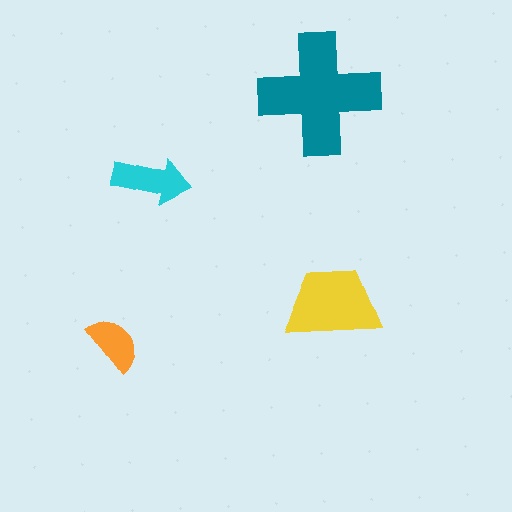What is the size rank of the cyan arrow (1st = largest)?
3rd.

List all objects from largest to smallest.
The teal cross, the yellow trapezoid, the cyan arrow, the orange semicircle.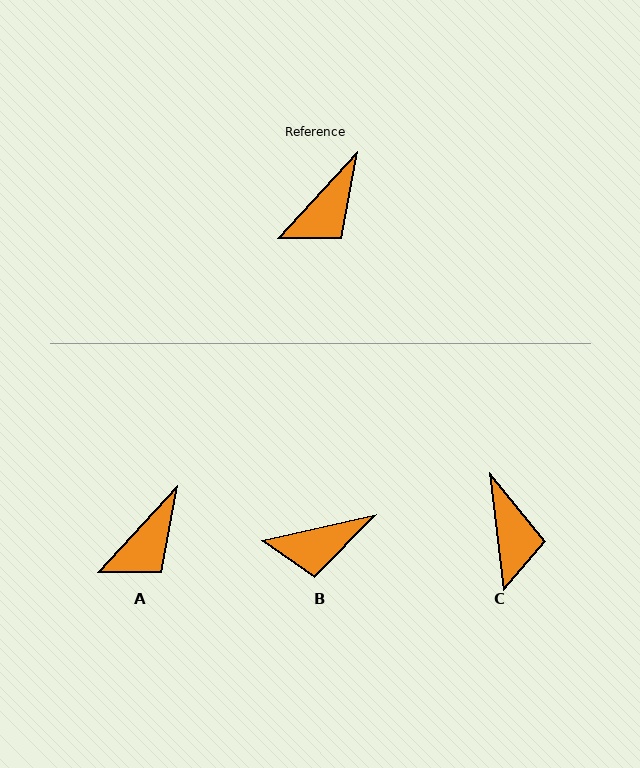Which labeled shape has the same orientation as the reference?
A.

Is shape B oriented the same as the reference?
No, it is off by about 34 degrees.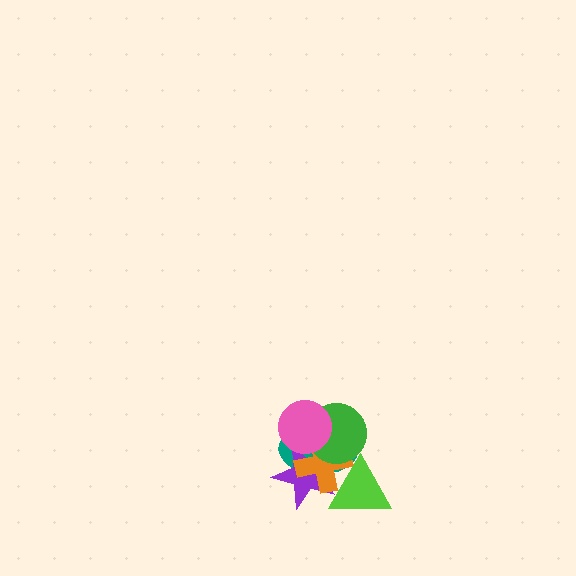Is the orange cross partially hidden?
Yes, it is partially covered by another shape.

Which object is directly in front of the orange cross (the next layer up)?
The green circle is directly in front of the orange cross.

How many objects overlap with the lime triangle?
3 objects overlap with the lime triangle.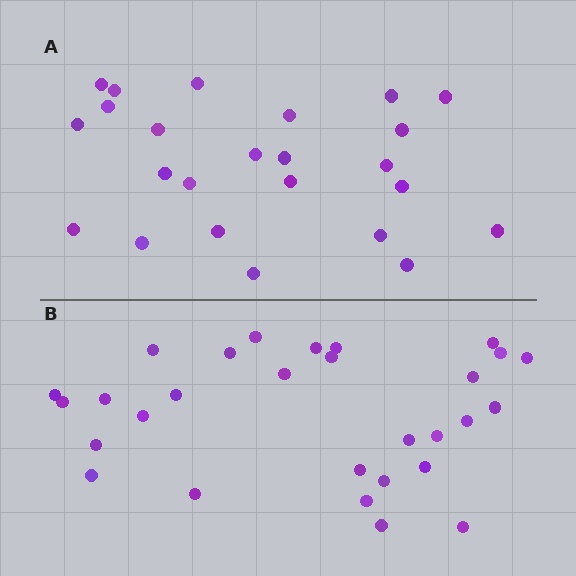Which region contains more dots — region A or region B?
Region B (the bottom region) has more dots.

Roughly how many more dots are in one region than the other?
Region B has about 5 more dots than region A.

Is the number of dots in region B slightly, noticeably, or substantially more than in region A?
Region B has only slightly more — the two regions are fairly close. The ratio is roughly 1.2 to 1.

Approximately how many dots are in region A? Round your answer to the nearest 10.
About 20 dots. (The exact count is 24, which rounds to 20.)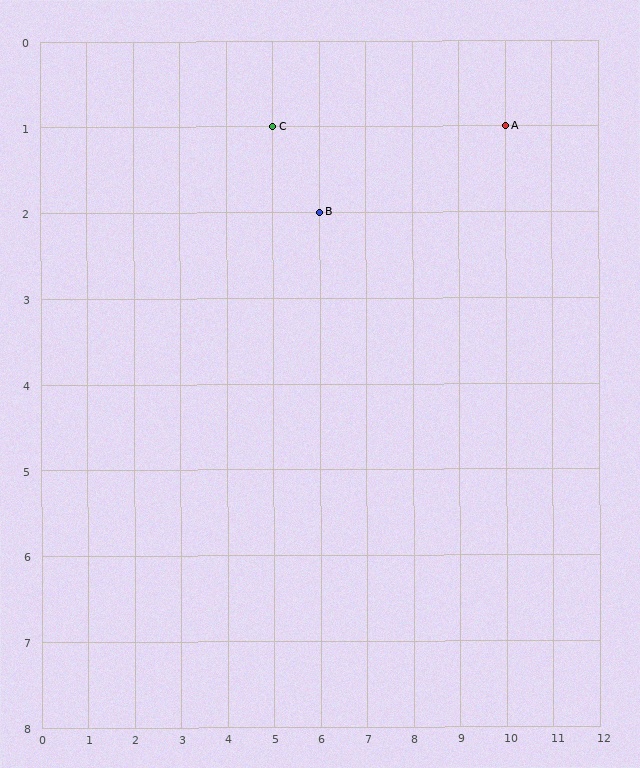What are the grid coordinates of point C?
Point C is at grid coordinates (5, 1).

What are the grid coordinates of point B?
Point B is at grid coordinates (6, 2).